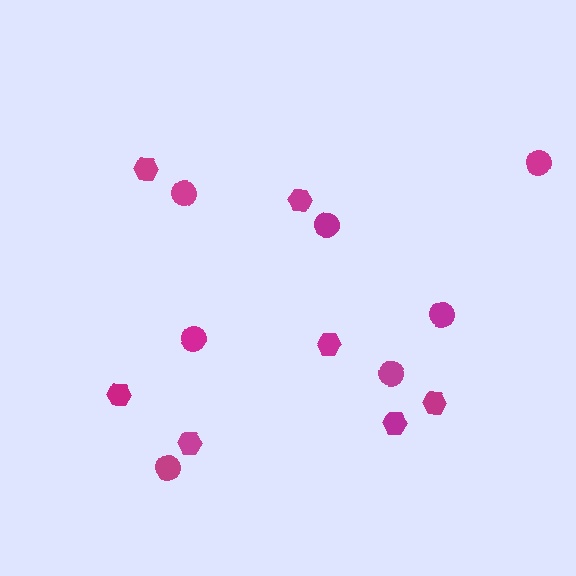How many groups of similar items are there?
There are 2 groups: one group of hexagons (7) and one group of circles (7).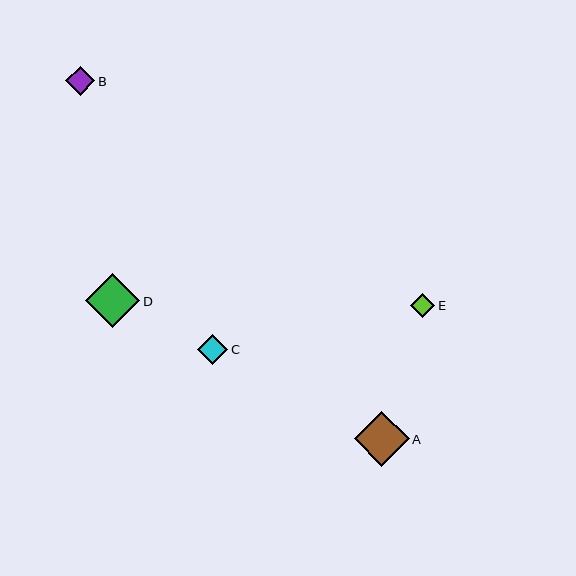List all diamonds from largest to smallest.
From largest to smallest: A, D, C, B, E.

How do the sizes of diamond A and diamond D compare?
Diamond A and diamond D are approximately the same size.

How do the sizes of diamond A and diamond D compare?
Diamond A and diamond D are approximately the same size.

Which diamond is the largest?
Diamond A is the largest with a size of approximately 55 pixels.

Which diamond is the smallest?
Diamond E is the smallest with a size of approximately 24 pixels.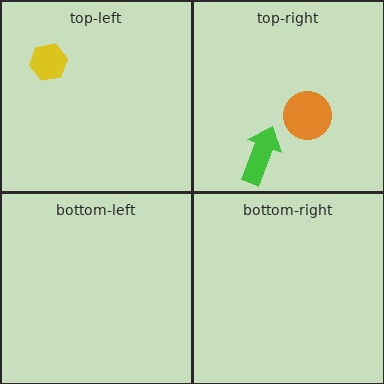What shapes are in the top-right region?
The orange circle, the green arrow.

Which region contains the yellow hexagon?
The top-left region.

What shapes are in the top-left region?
The yellow hexagon.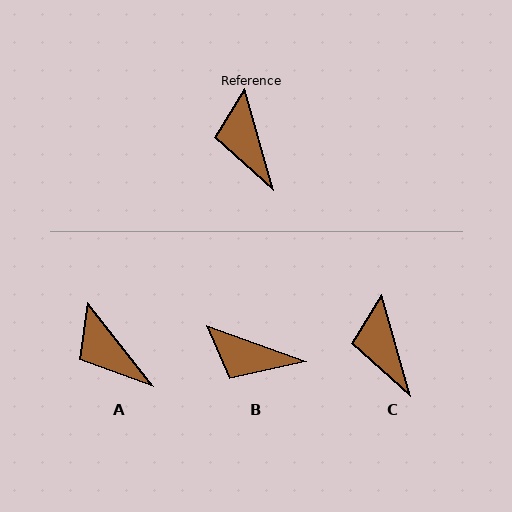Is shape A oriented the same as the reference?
No, it is off by about 23 degrees.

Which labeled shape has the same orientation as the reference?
C.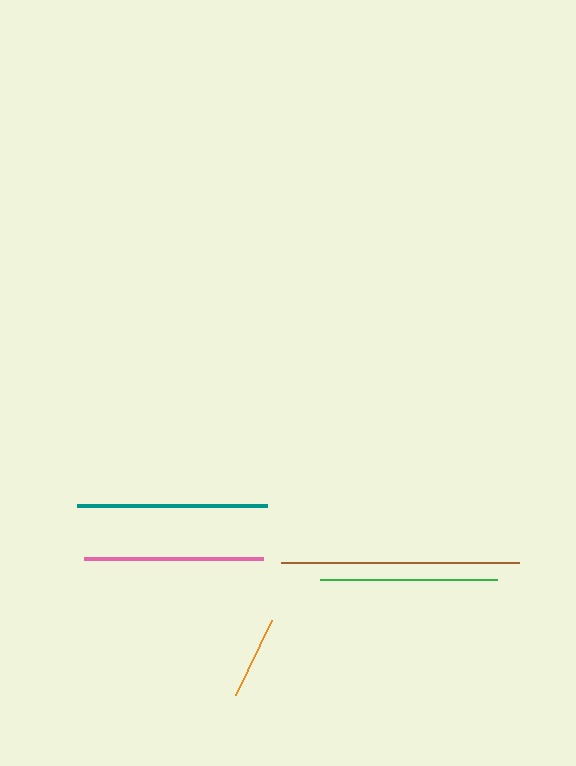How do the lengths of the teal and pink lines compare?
The teal and pink lines are approximately the same length.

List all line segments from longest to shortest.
From longest to shortest: brown, teal, pink, green, orange.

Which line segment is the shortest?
The orange line is the shortest at approximately 83 pixels.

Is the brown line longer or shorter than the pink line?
The brown line is longer than the pink line.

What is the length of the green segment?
The green segment is approximately 176 pixels long.